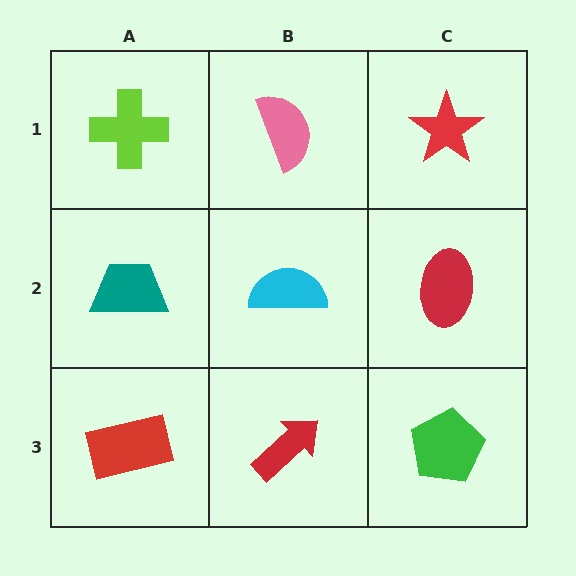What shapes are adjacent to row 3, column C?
A red ellipse (row 2, column C), a red arrow (row 3, column B).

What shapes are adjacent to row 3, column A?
A teal trapezoid (row 2, column A), a red arrow (row 3, column B).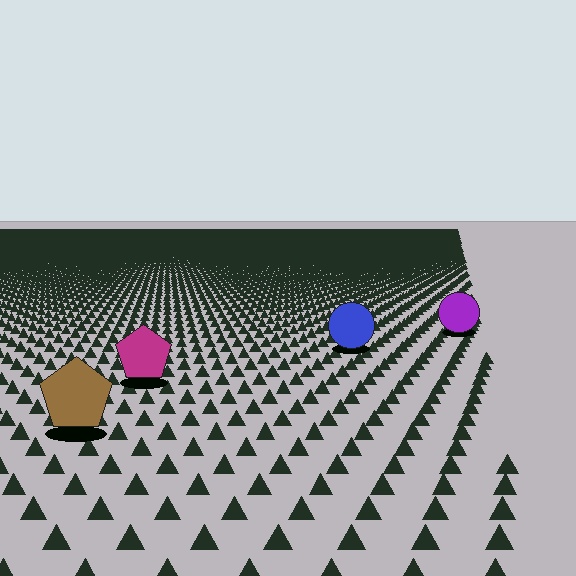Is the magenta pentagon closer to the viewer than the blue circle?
Yes. The magenta pentagon is closer — you can tell from the texture gradient: the ground texture is coarser near it.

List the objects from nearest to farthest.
From nearest to farthest: the brown pentagon, the magenta pentagon, the blue circle, the purple circle.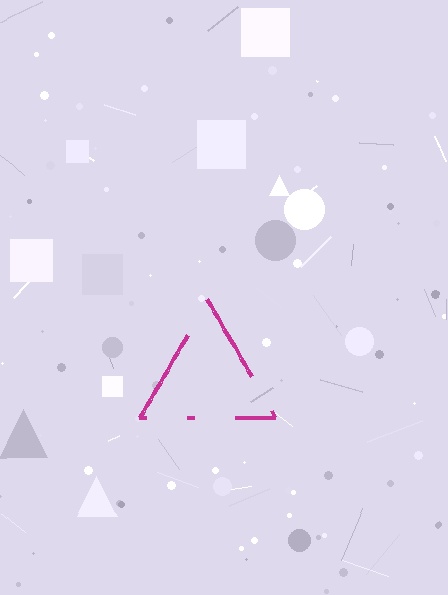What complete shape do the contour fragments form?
The contour fragments form a triangle.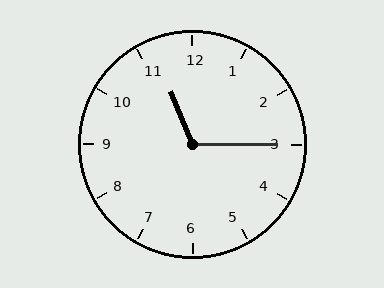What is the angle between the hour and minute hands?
Approximately 112 degrees.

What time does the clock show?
11:15.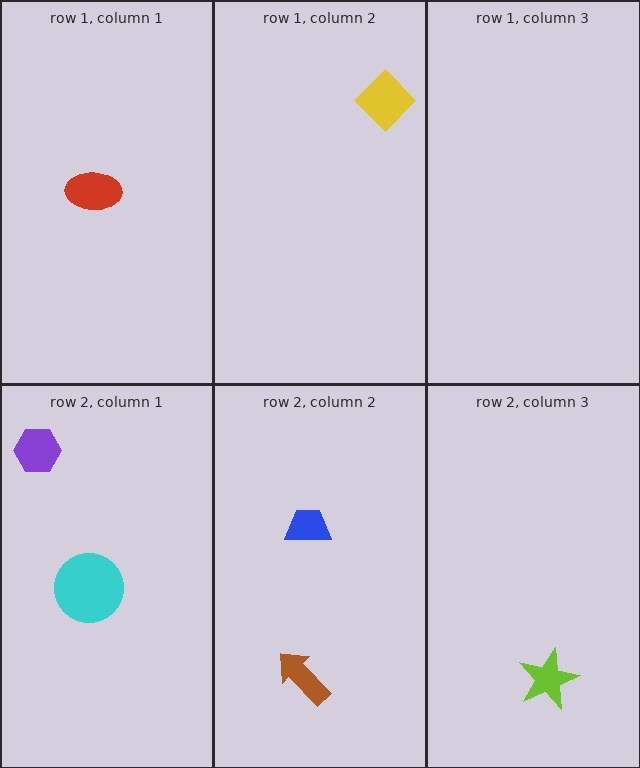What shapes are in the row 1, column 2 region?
The yellow diamond.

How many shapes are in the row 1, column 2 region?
1.